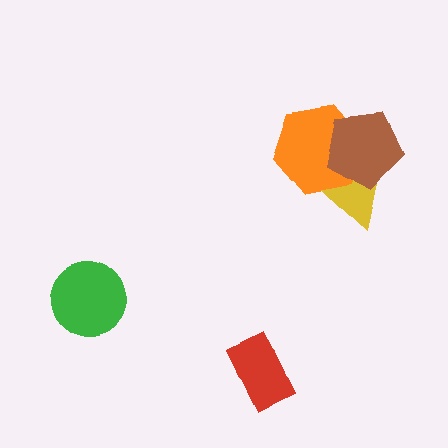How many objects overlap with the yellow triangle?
2 objects overlap with the yellow triangle.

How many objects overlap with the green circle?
0 objects overlap with the green circle.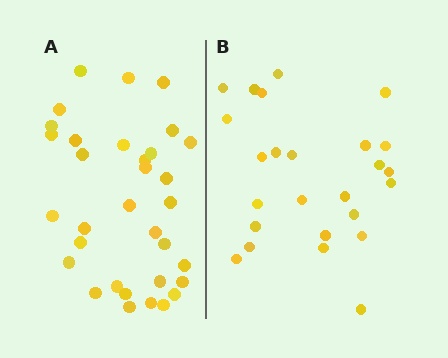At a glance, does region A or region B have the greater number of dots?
Region A (the left region) has more dots.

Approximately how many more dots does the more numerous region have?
Region A has roughly 8 or so more dots than region B.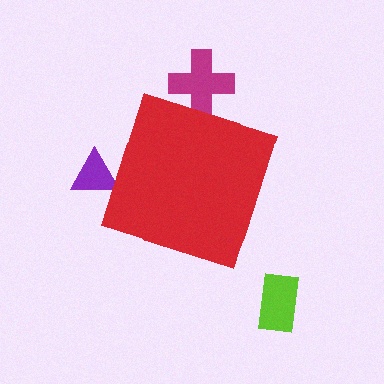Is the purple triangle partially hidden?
Yes, the purple triangle is partially hidden behind the red diamond.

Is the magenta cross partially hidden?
Yes, the magenta cross is partially hidden behind the red diamond.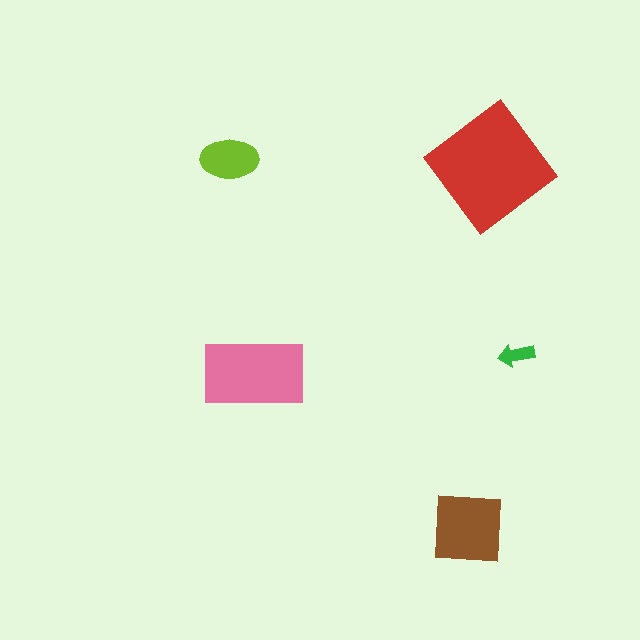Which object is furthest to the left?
The lime ellipse is leftmost.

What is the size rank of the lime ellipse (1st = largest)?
4th.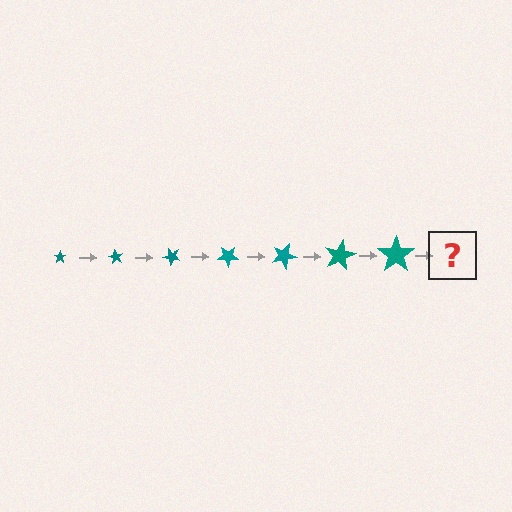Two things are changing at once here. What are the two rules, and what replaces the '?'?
The two rules are that the star grows larger each step and it rotates 60 degrees each step. The '?' should be a star, larger than the previous one and rotated 420 degrees from the start.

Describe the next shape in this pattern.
It should be a star, larger than the previous one and rotated 420 degrees from the start.